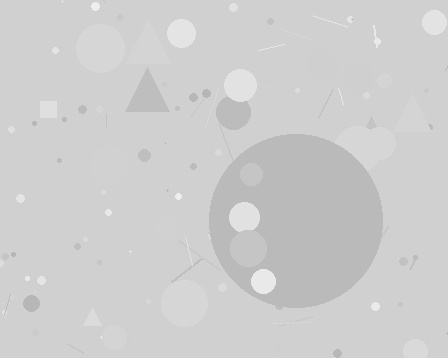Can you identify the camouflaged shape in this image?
The camouflaged shape is a circle.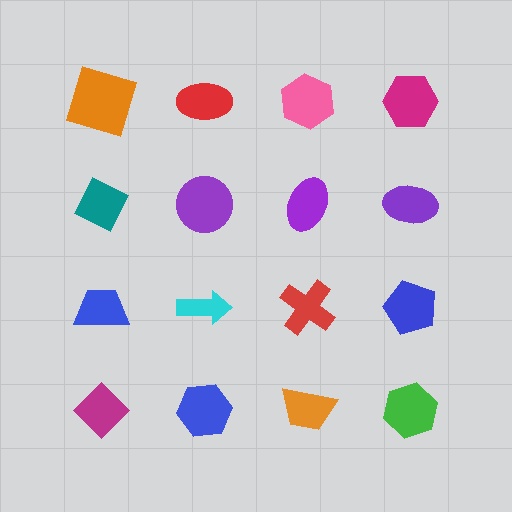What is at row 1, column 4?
A magenta hexagon.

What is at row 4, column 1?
A magenta diamond.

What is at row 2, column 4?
A purple ellipse.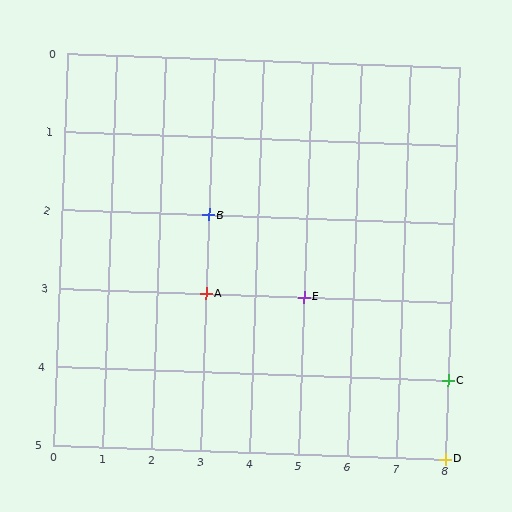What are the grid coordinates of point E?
Point E is at grid coordinates (5, 3).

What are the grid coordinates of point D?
Point D is at grid coordinates (8, 5).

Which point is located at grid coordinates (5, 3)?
Point E is at (5, 3).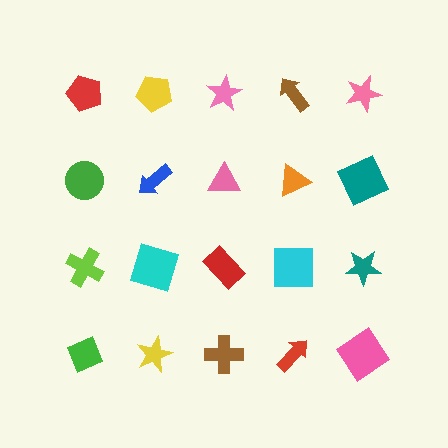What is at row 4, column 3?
A brown cross.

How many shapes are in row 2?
5 shapes.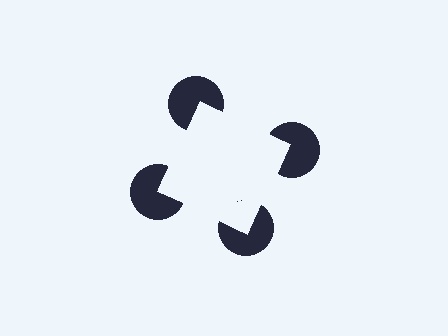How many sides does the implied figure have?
4 sides.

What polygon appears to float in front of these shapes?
An illusory square — its edges are inferred from the aligned wedge cuts in the pac-man discs, not physically drawn.